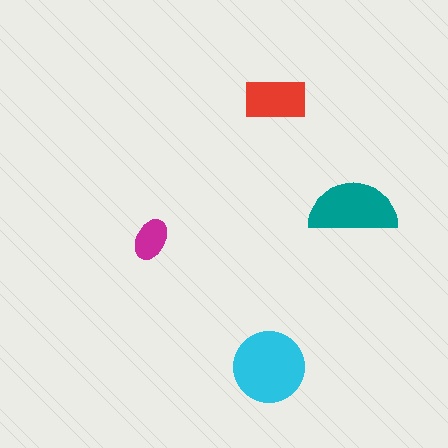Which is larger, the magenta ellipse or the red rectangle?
The red rectangle.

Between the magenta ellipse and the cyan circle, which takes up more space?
The cyan circle.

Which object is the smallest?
The magenta ellipse.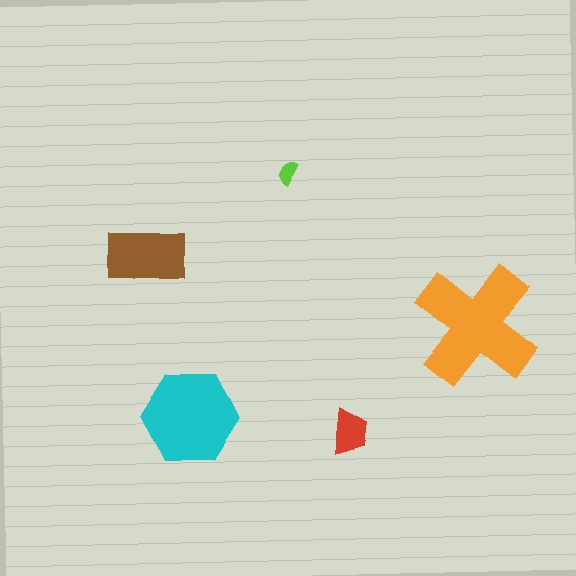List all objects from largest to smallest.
The orange cross, the cyan hexagon, the brown rectangle, the red trapezoid, the lime semicircle.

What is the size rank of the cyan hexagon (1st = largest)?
2nd.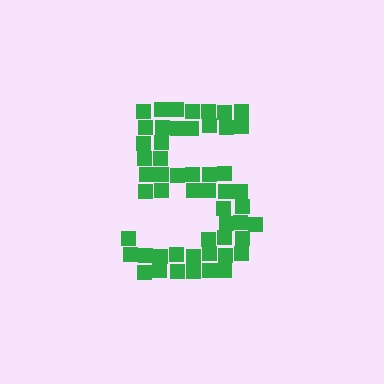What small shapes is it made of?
It is made of small squares.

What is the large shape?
The large shape is the digit 5.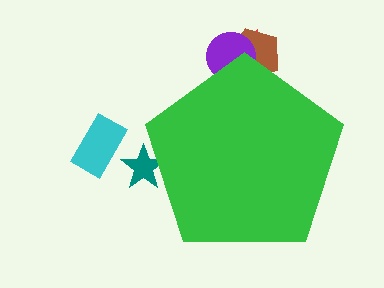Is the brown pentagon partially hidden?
Yes, the brown pentagon is partially hidden behind the green pentagon.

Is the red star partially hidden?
Yes, the red star is partially hidden behind the green pentagon.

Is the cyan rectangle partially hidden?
No, the cyan rectangle is fully visible.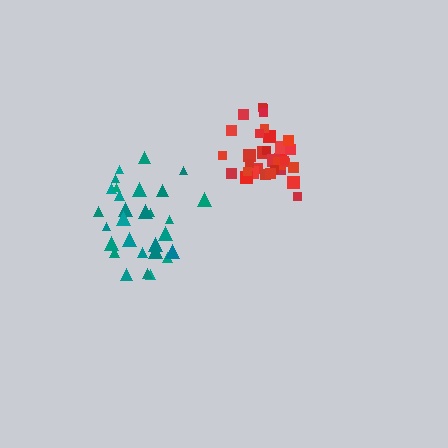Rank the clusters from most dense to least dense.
red, teal.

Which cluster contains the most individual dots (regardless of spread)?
Red (33).